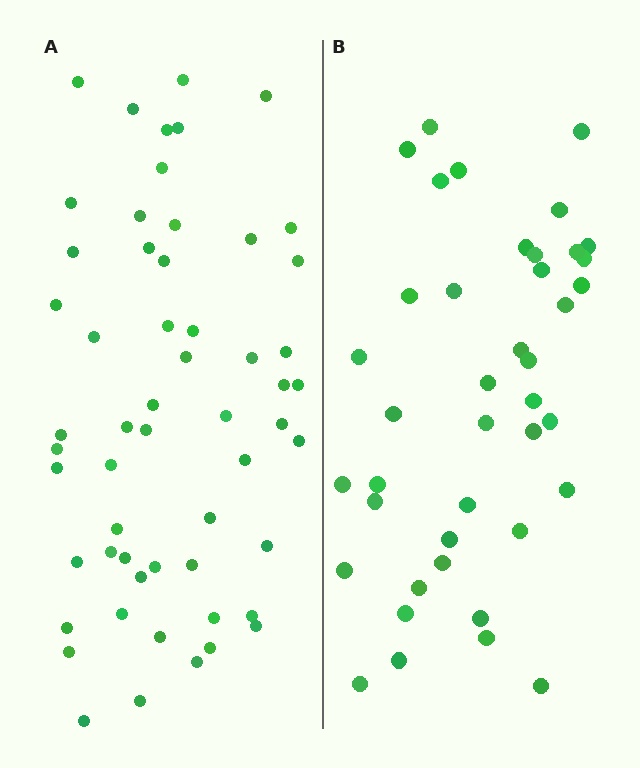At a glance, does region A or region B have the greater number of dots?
Region A (the left region) has more dots.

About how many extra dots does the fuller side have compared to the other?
Region A has approximately 15 more dots than region B.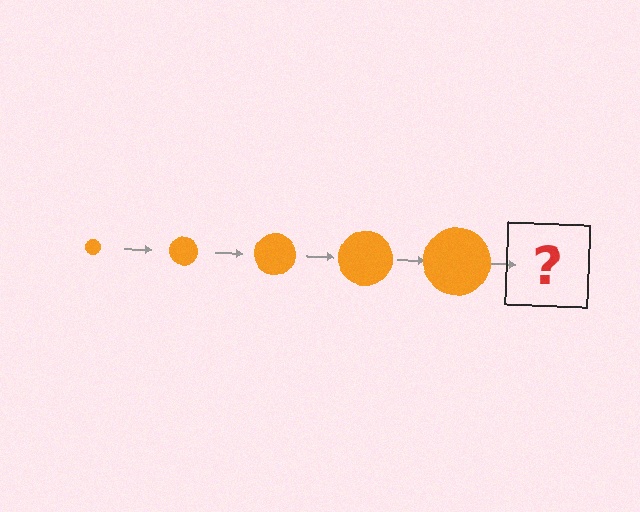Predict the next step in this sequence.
The next step is an orange circle, larger than the previous one.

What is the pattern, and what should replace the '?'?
The pattern is that the circle gets progressively larger each step. The '?' should be an orange circle, larger than the previous one.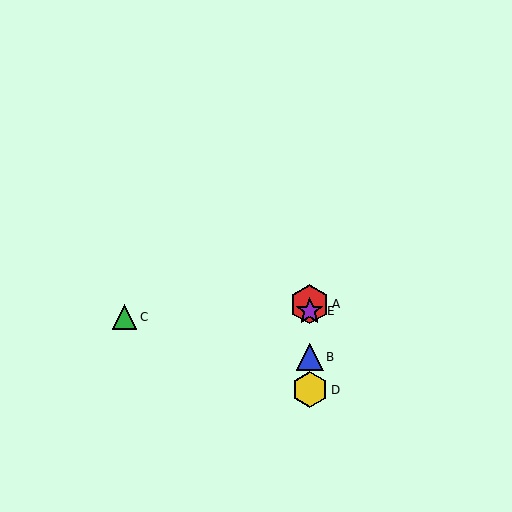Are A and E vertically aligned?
Yes, both are at x≈310.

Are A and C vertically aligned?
No, A is at x≈310 and C is at x≈124.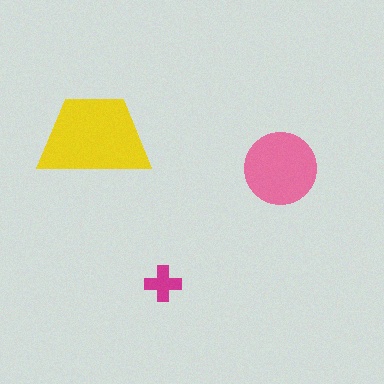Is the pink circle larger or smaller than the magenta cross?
Larger.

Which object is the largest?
The yellow trapezoid.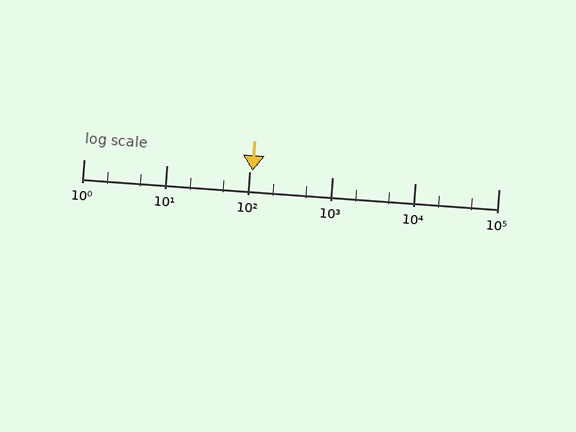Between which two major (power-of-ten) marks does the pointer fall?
The pointer is between 100 and 1000.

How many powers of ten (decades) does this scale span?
The scale spans 5 decades, from 1 to 100000.